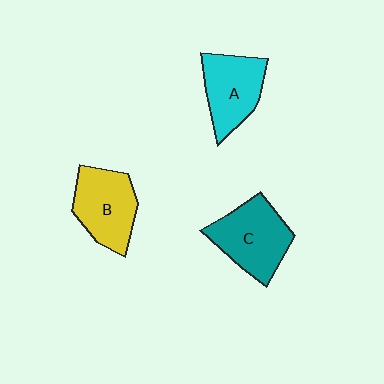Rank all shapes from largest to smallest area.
From largest to smallest: C (teal), B (yellow), A (cyan).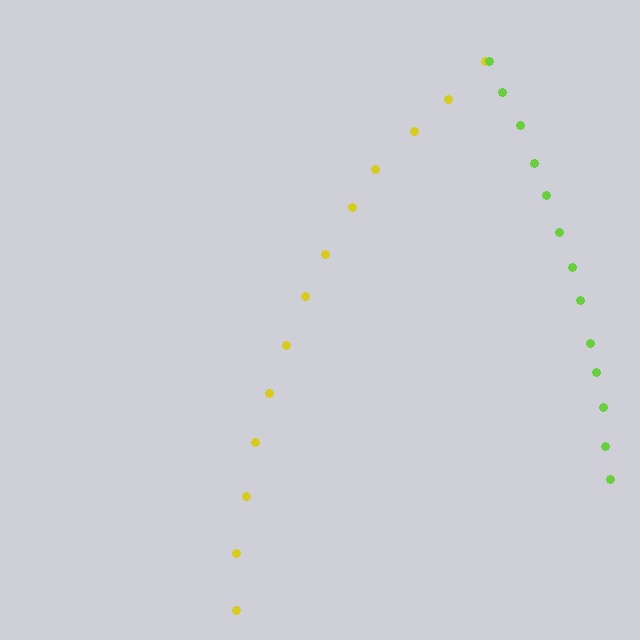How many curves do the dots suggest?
There are 2 distinct paths.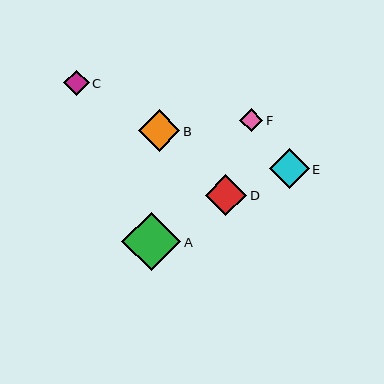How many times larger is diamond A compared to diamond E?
Diamond A is approximately 1.5 times the size of diamond E.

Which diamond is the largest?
Diamond A is the largest with a size of approximately 59 pixels.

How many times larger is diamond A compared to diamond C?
Diamond A is approximately 2.3 times the size of diamond C.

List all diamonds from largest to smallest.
From largest to smallest: A, B, D, E, C, F.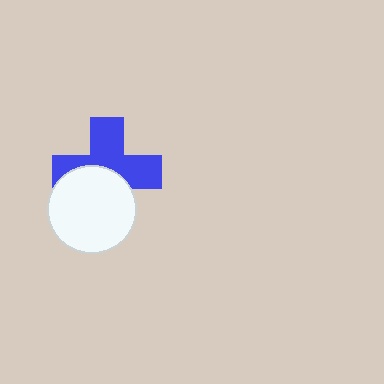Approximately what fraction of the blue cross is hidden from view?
Roughly 43% of the blue cross is hidden behind the white circle.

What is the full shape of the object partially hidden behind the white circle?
The partially hidden object is a blue cross.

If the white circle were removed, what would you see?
You would see the complete blue cross.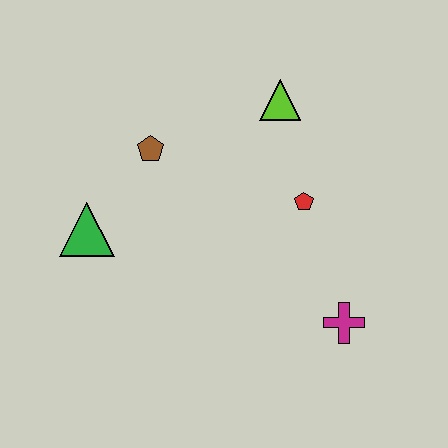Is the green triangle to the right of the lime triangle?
No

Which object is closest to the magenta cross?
The red pentagon is closest to the magenta cross.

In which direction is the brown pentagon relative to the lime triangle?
The brown pentagon is to the left of the lime triangle.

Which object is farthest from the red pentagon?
The green triangle is farthest from the red pentagon.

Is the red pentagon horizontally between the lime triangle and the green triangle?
No